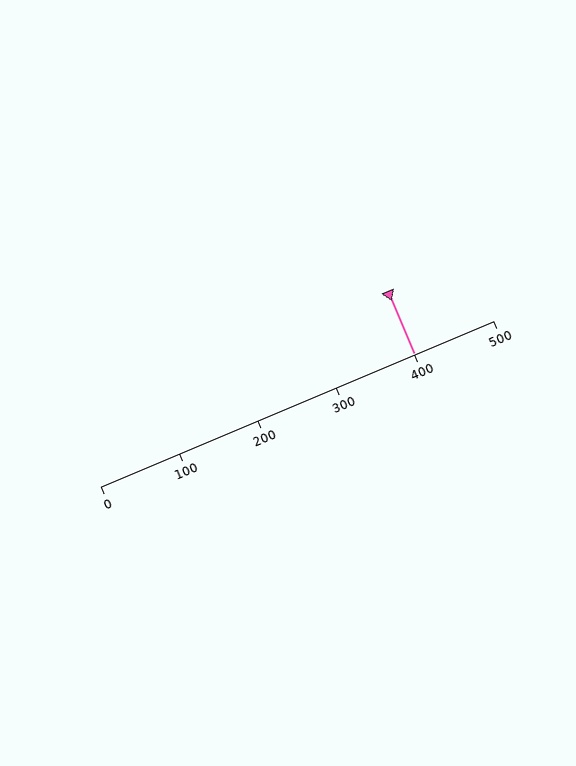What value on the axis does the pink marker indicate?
The marker indicates approximately 400.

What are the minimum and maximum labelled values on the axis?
The axis runs from 0 to 500.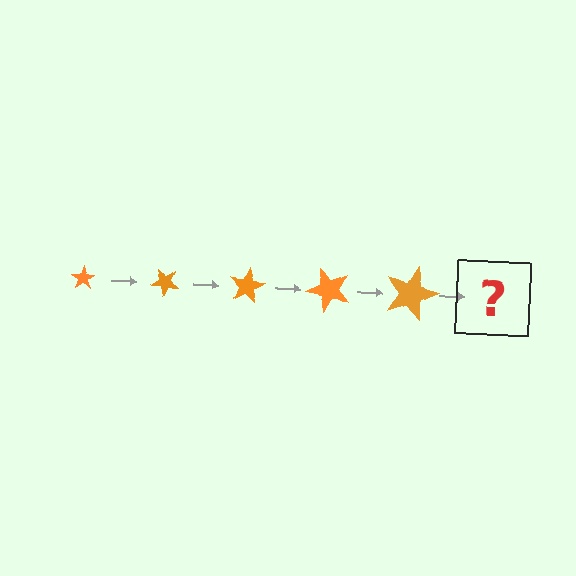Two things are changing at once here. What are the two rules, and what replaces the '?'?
The two rules are that the star grows larger each step and it rotates 40 degrees each step. The '?' should be a star, larger than the previous one and rotated 200 degrees from the start.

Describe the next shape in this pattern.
It should be a star, larger than the previous one and rotated 200 degrees from the start.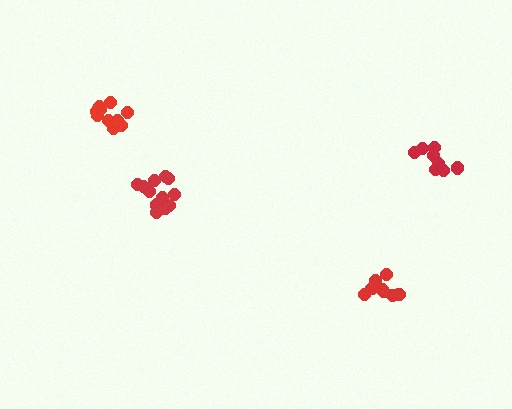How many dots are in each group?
Group 1: 9 dots, Group 2: 12 dots, Group 3: 9 dots, Group 4: 11 dots (41 total).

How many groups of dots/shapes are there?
There are 4 groups.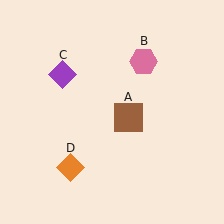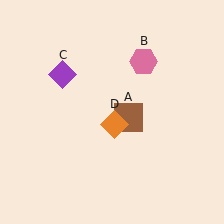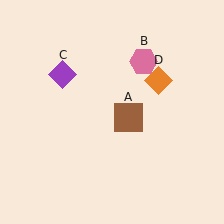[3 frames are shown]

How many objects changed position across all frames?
1 object changed position: orange diamond (object D).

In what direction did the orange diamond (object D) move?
The orange diamond (object D) moved up and to the right.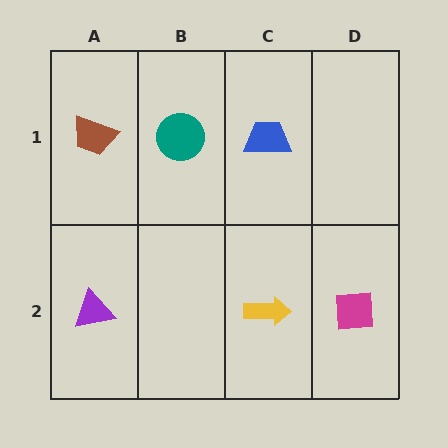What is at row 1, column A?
A brown trapezoid.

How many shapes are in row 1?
3 shapes.